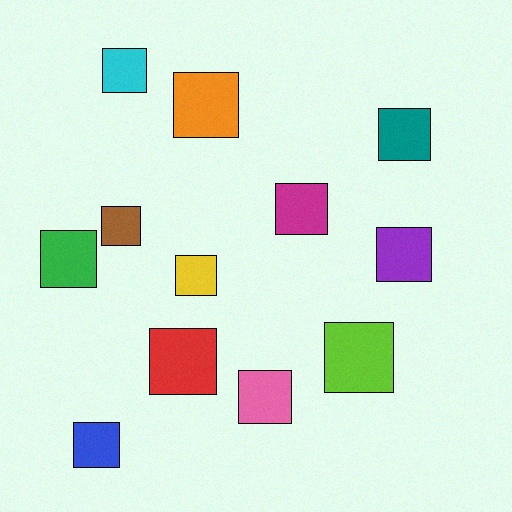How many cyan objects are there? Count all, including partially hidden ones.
There is 1 cyan object.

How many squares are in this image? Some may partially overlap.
There are 12 squares.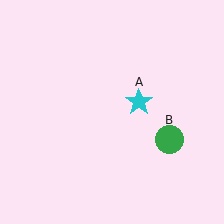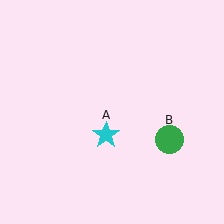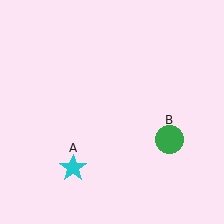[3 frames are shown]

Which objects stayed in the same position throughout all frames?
Green circle (object B) remained stationary.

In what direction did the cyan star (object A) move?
The cyan star (object A) moved down and to the left.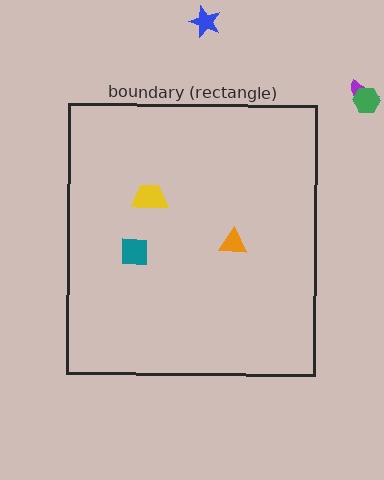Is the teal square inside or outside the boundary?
Inside.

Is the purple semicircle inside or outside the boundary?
Outside.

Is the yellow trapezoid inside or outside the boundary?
Inside.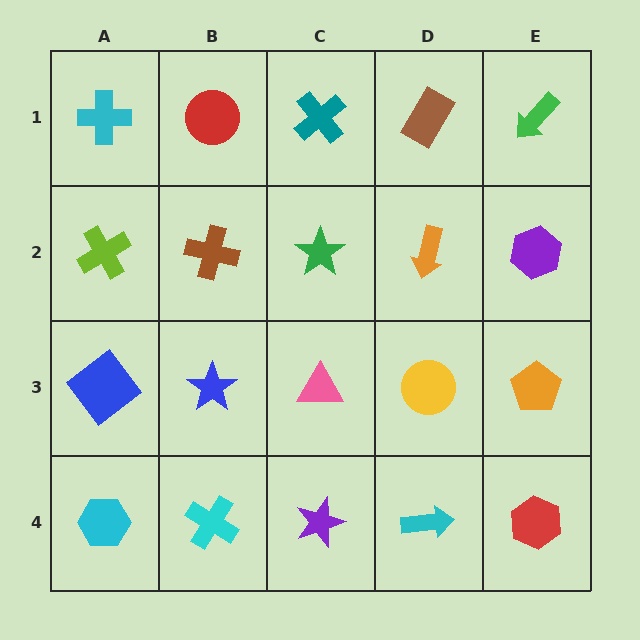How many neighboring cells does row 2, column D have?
4.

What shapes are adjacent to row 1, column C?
A green star (row 2, column C), a red circle (row 1, column B), a brown rectangle (row 1, column D).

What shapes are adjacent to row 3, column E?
A purple hexagon (row 2, column E), a red hexagon (row 4, column E), a yellow circle (row 3, column D).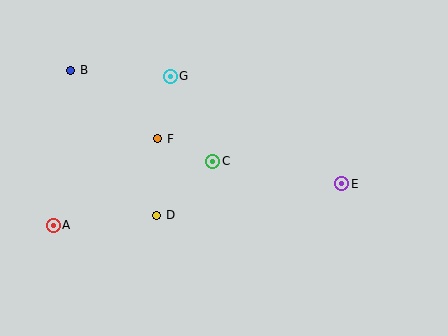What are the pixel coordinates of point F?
Point F is at (158, 139).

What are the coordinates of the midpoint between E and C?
The midpoint between E and C is at (277, 172).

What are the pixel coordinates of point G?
Point G is at (170, 76).